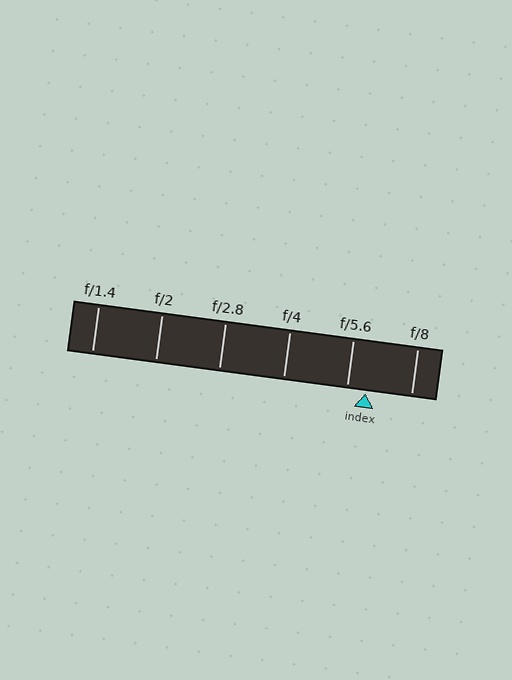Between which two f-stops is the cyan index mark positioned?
The index mark is between f/5.6 and f/8.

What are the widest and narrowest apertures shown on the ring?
The widest aperture shown is f/1.4 and the narrowest is f/8.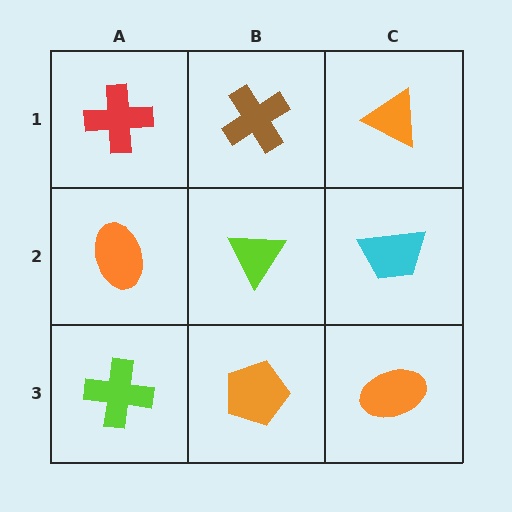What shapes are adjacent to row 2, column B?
A brown cross (row 1, column B), an orange pentagon (row 3, column B), an orange ellipse (row 2, column A), a cyan trapezoid (row 2, column C).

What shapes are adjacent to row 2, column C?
An orange triangle (row 1, column C), an orange ellipse (row 3, column C), a lime triangle (row 2, column B).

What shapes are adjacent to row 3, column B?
A lime triangle (row 2, column B), a lime cross (row 3, column A), an orange ellipse (row 3, column C).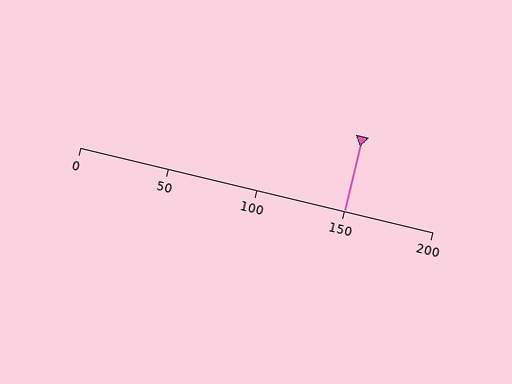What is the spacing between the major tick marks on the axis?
The major ticks are spaced 50 apart.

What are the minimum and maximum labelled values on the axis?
The axis runs from 0 to 200.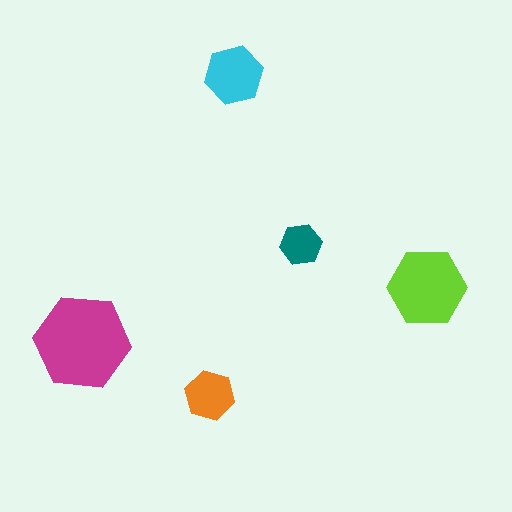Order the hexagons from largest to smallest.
the magenta one, the lime one, the cyan one, the orange one, the teal one.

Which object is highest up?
The cyan hexagon is topmost.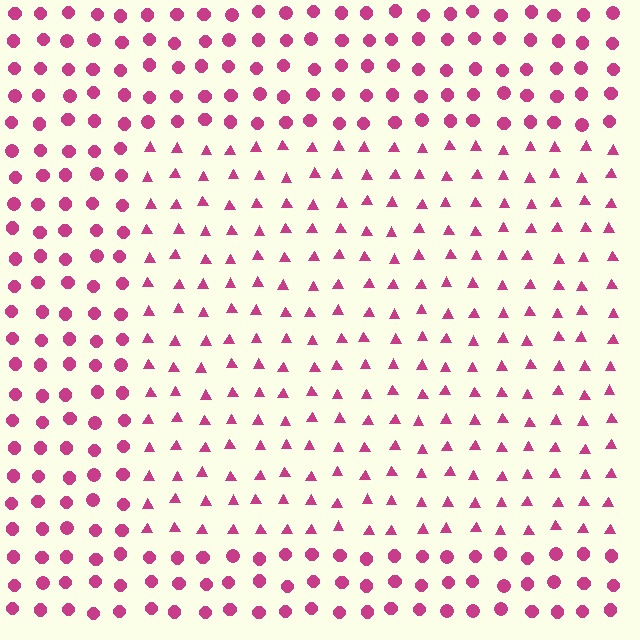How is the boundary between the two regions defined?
The boundary is defined by a change in element shape: triangles inside vs. circles outside. All elements share the same color and spacing.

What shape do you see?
I see a rectangle.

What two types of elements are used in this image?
The image uses triangles inside the rectangle region and circles outside it.